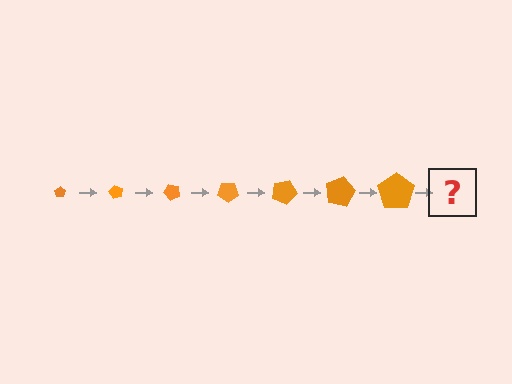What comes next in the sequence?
The next element should be a pentagon, larger than the previous one and rotated 420 degrees from the start.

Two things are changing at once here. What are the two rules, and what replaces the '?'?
The two rules are that the pentagon grows larger each step and it rotates 60 degrees each step. The '?' should be a pentagon, larger than the previous one and rotated 420 degrees from the start.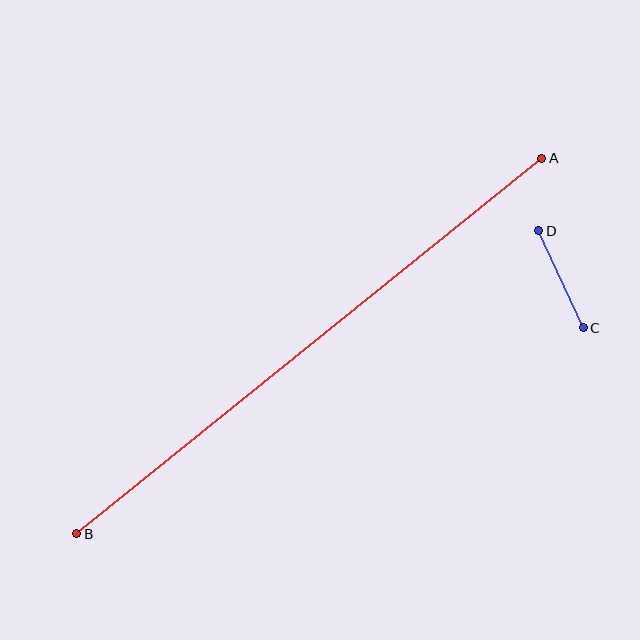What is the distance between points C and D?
The distance is approximately 107 pixels.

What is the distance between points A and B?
The distance is approximately 598 pixels.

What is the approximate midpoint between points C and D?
The midpoint is at approximately (561, 279) pixels.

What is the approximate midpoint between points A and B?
The midpoint is at approximately (309, 346) pixels.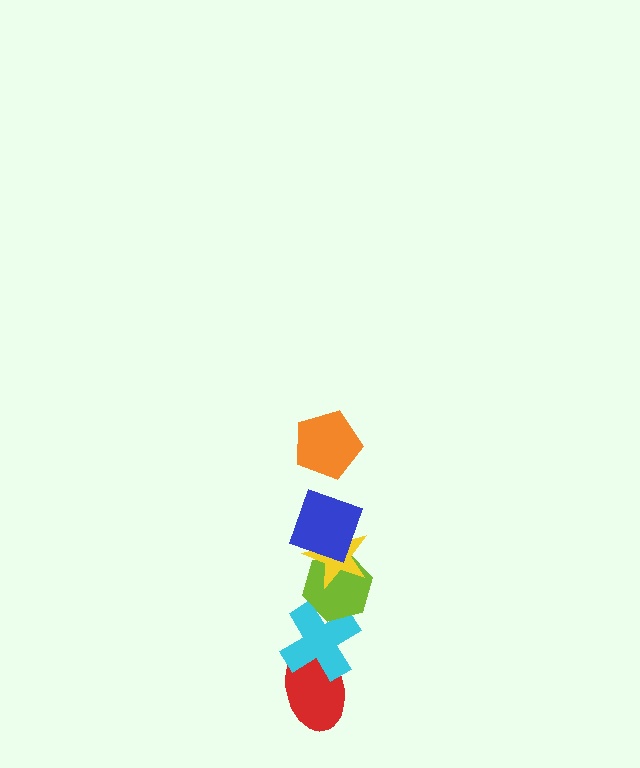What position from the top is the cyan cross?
The cyan cross is 5th from the top.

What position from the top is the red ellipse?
The red ellipse is 6th from the top.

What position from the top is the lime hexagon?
The lime hexagon is 4th from the top.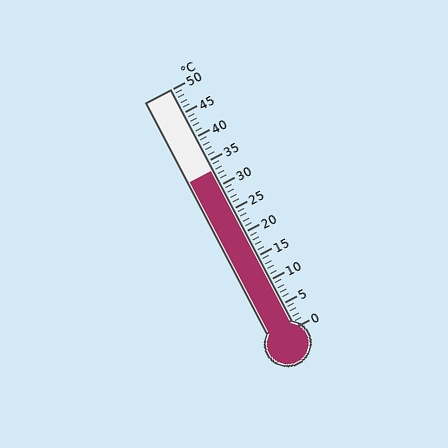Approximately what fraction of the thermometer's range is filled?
The thermometer is filled to approximately 65% of its range.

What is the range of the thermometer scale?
The thermometer scale ranges from 0°C to 50°C.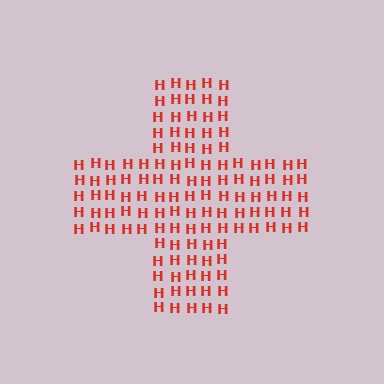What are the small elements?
The small elements are letter H's.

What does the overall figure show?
The overall figure shows a cross.